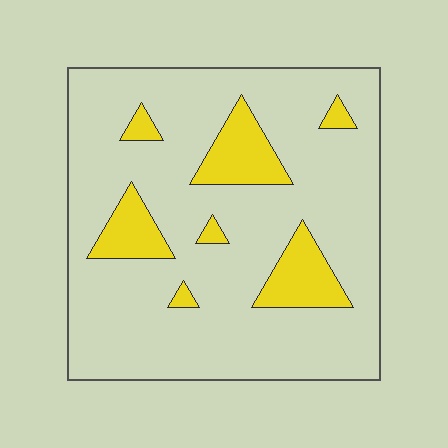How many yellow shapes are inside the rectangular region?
7.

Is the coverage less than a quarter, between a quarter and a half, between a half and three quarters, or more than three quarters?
Less than a quarter.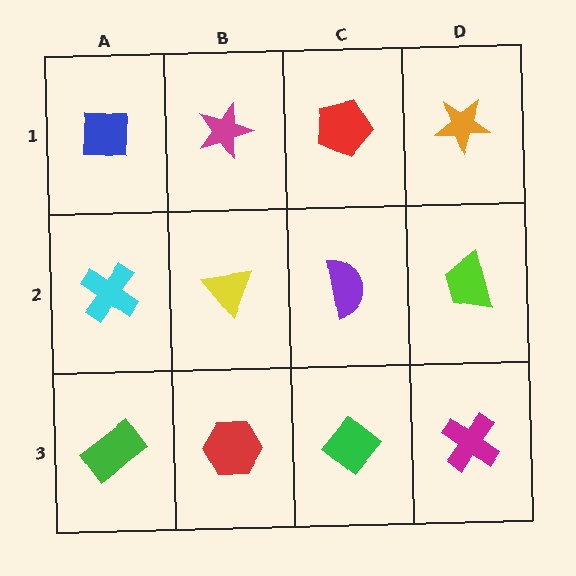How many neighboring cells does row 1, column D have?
2.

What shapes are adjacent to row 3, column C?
A purple semicircle (row 2, column C), a red hexagon (row 3, column B), a magenta cross (row 3, column D).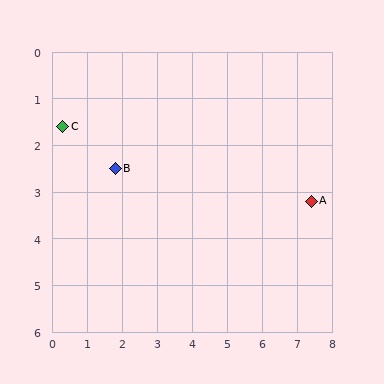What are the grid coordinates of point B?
Point B is at approximately (1.8, 2.5).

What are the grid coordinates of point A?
Point A is at approximately (7.4, 3.2).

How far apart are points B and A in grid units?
Points B and A are about 5.6 grid units apart.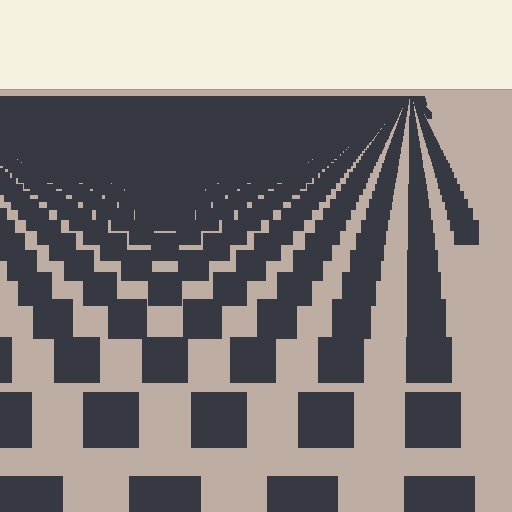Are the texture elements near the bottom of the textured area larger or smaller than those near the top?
Larger. Near the bottom, elements are closer to the viewer and appear at a bigger on-screen size.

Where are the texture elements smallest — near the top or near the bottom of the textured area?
Near the top.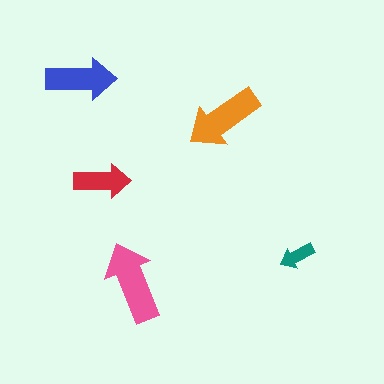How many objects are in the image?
There are 5 objects in the image.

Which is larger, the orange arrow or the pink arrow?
The pink one.